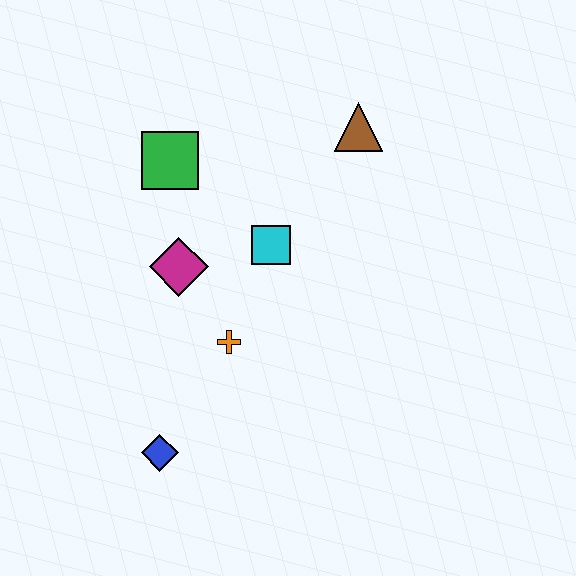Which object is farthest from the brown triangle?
The blue diamond is farthest from the brown triangle.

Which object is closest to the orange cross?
The magenta diamond is closest to the orange cross.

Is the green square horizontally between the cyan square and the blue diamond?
Yes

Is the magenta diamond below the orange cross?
No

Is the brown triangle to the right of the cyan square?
Yes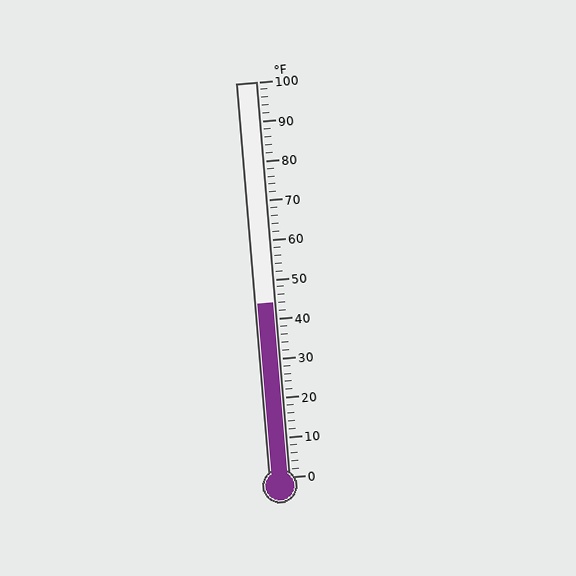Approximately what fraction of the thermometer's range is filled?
The thermometer is filled to approximately 45% of its range.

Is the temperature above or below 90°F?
The temperature is below 90°F.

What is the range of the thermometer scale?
The thermometer scale ranges from 0°F to 100°F.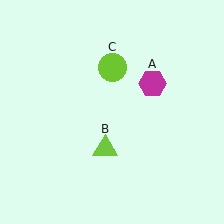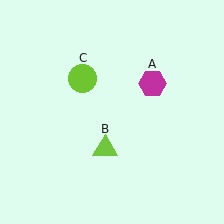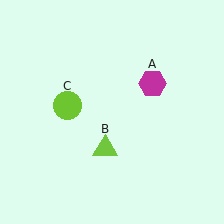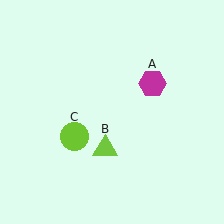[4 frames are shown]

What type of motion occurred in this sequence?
The lime circle (object C) rotated counterclockwise around the center of the scene.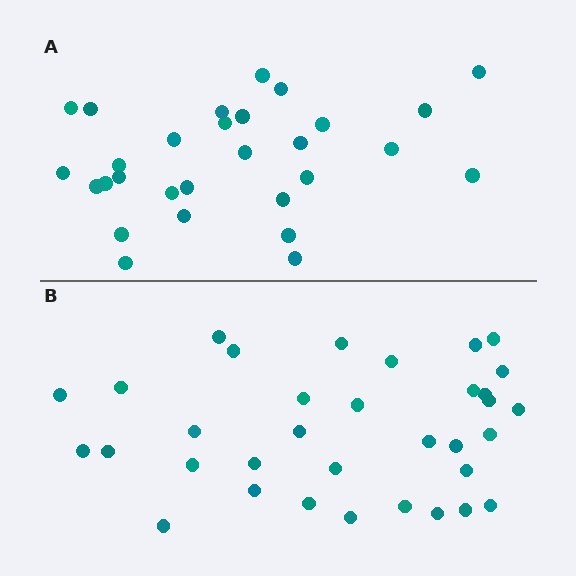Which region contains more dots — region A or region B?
Region B (the bottom region) has more dots.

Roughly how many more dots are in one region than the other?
Region B has about 5 more dots than region A.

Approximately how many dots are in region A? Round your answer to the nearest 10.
About 30 dots. (The exact count is 29, which rounds to 30.)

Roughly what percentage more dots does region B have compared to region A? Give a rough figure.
About 15% more.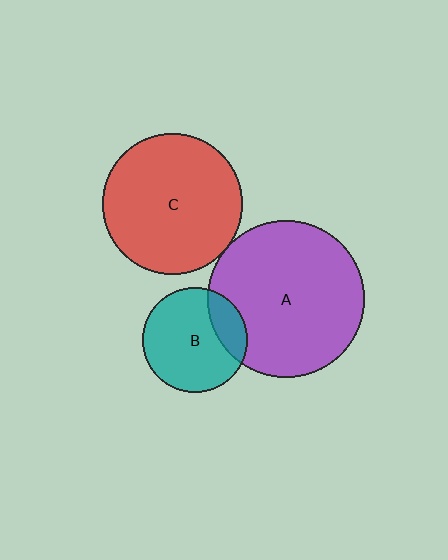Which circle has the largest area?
Circle A (purple).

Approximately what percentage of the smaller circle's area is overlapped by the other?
Approximately 20%.